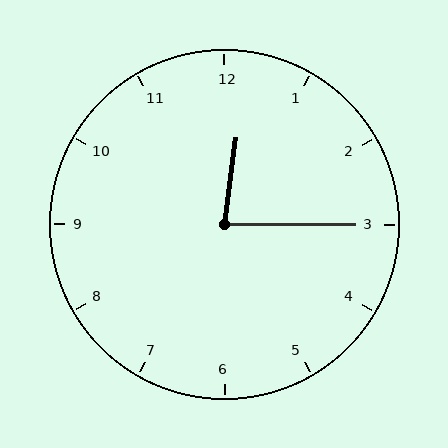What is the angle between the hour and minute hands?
Approximately 82 degrees.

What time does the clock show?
12:15.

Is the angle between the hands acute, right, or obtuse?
It is acute.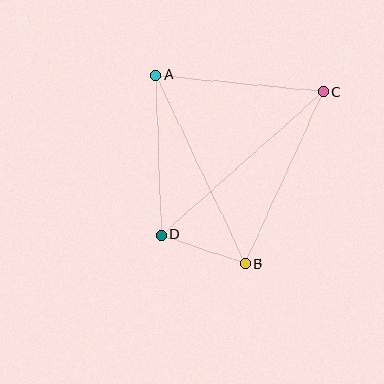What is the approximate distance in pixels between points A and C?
The distance between A and C is approximately 168 pixels.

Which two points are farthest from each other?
Points C and D are farthest from each other.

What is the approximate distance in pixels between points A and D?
The distance between A and D is approximately 160 pixels.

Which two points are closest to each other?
Points B and D are closest to each other.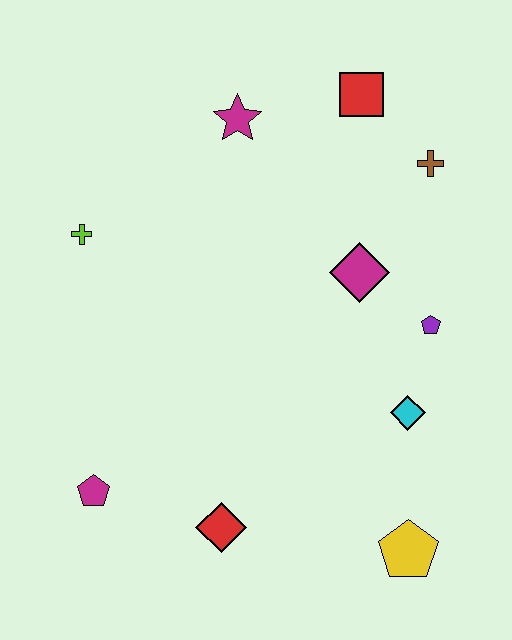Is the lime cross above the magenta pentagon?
Yes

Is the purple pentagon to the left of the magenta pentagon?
No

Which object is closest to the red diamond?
The magenta pentagon is closest to the red diamond.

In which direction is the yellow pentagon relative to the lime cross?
The yellow pentagon is to the right of the lime cross.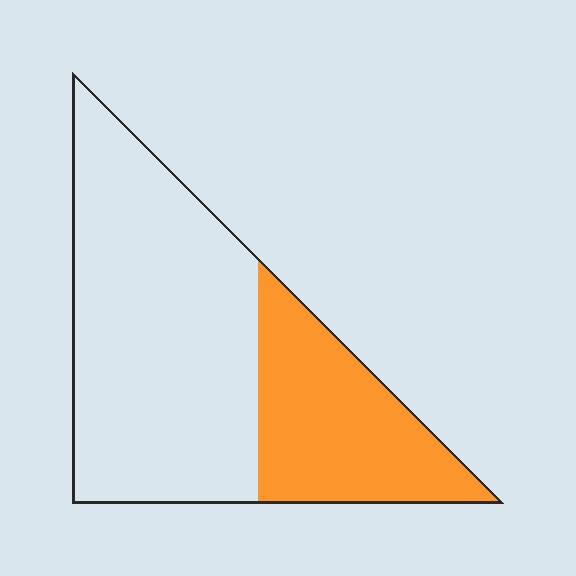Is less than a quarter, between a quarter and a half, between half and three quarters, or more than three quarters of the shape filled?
Between a quarter and a half.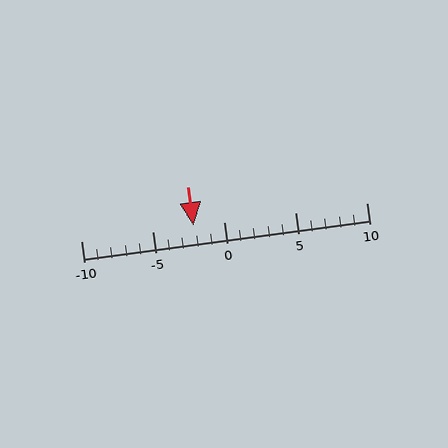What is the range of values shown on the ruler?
The ruler shows values from -10 to 10.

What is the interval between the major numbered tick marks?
The major tick marks are spaced 5 units apart.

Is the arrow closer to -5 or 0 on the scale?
The arrow is closer to 0.